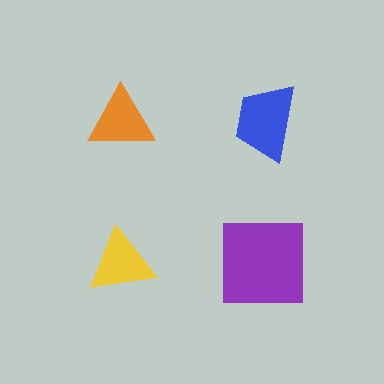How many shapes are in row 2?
2 shapes.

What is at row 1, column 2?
A blue trapezoid.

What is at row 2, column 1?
A yellow triangle.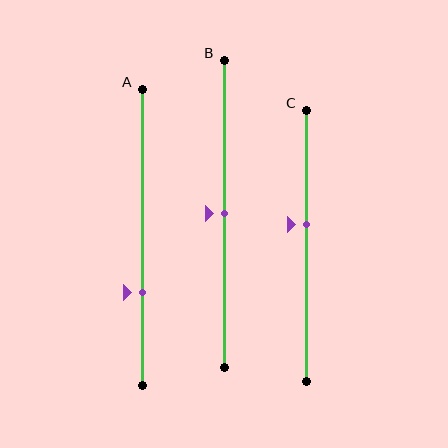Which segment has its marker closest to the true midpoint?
Segment B has its marker closest to the true midpoint.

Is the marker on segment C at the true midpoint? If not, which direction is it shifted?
No, the marker on segment C is shifted upward by about 8% of the segment length.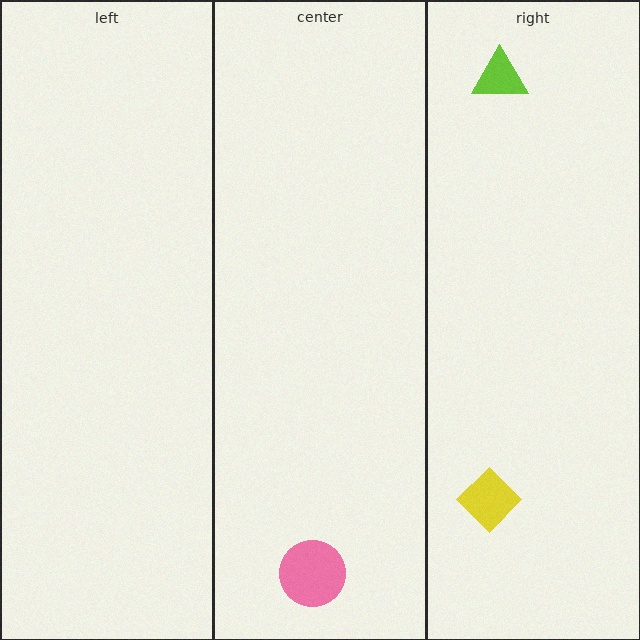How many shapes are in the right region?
2.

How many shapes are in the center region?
1.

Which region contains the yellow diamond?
The right region.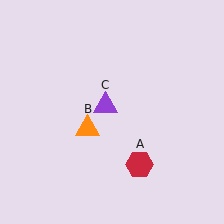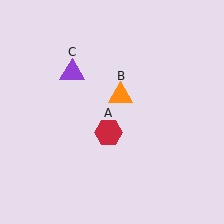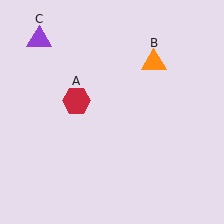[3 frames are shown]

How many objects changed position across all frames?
3 objects changed position: red hexagon (object A), orange triangle (object B), purple triangle (object C).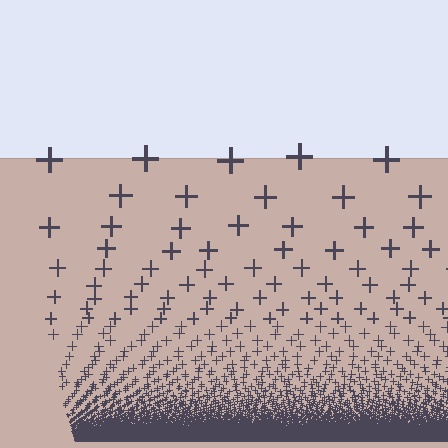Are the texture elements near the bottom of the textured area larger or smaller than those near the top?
Smaller. The gradient is inverted — elements near the bottom are smaller and denser.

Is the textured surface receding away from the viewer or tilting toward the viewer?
The surface appears to tilt toward the viewer. Texture elements get larger and sparser toward the top.